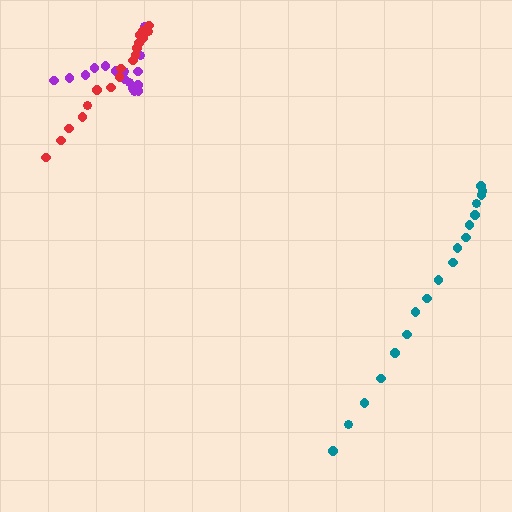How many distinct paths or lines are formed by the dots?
There are 3 distinct paths.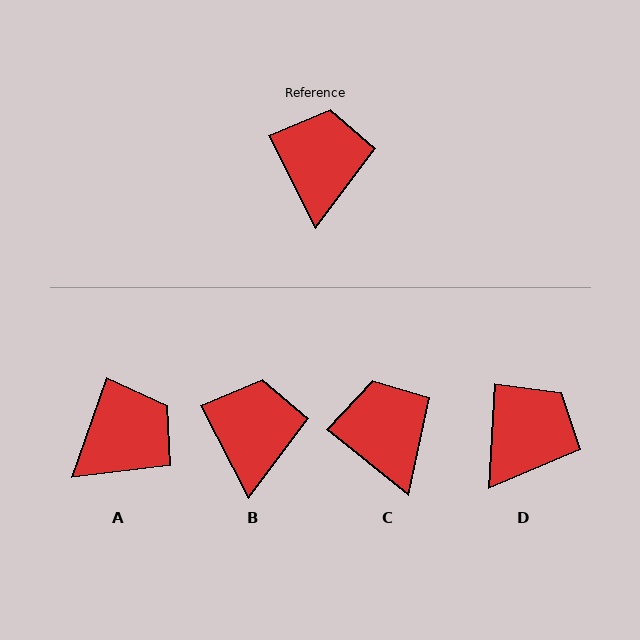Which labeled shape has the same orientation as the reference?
B.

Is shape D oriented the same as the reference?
No, it is off by about 30 degrees.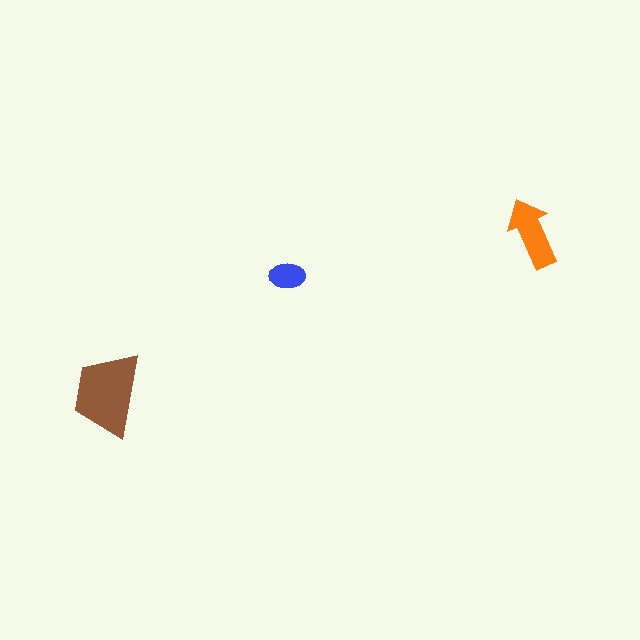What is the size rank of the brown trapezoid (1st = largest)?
1st.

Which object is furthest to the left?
The brown trapezoid is leftmost.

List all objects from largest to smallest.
The brown trapezoid, the orange arrow, the blue ellipse.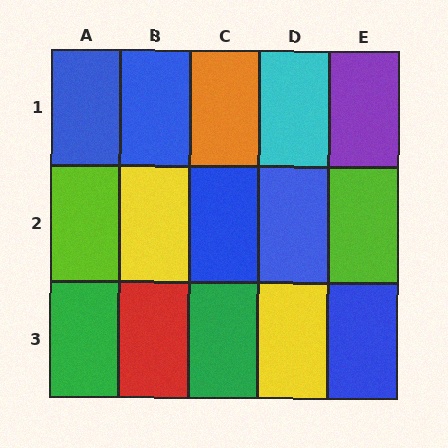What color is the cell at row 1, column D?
Cyan.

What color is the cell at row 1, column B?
Blue.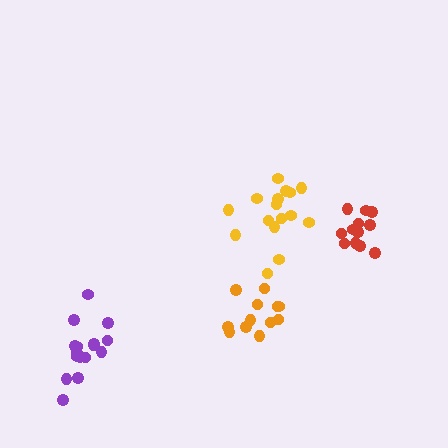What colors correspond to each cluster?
The clusters are colored: orange, purple, yellow, red.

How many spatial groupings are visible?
There are 4 spatial groupings.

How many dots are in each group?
Group 1: 12 dots, Group 2: 16 dots, Group 3: 16 dots, Group 4: 12 dots (56 total).